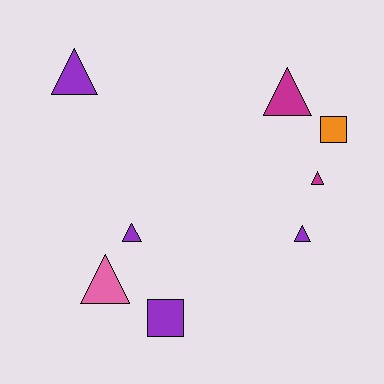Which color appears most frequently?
Purple, with 4 objects.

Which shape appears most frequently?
Triangle, with 6 objects.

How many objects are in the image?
There are 8 objects.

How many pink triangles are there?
There is 1 pink triangle.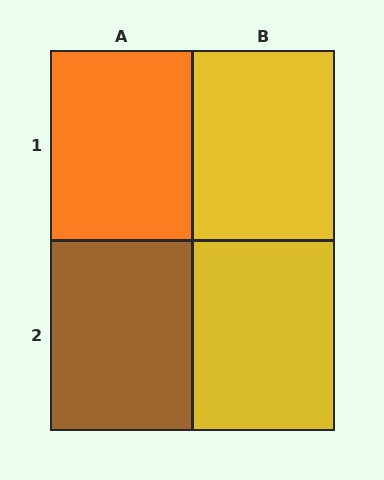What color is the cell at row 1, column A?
Orange.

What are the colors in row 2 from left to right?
Brown, yellow.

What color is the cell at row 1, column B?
Yellow.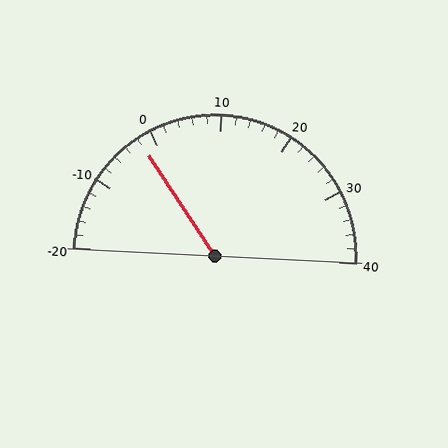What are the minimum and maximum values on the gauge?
The gauge ranges from -20 to 40.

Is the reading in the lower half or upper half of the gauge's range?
The reading is in the lower half of the range (-20 to 40).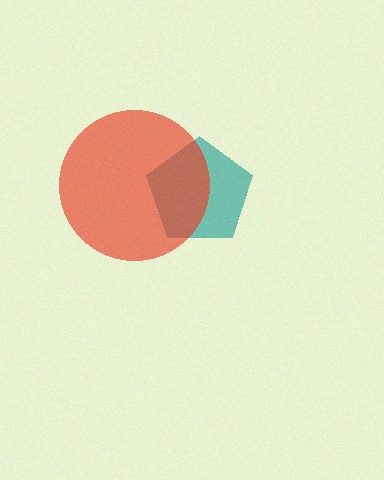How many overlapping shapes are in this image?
There are 2 overlapping shapes in the image.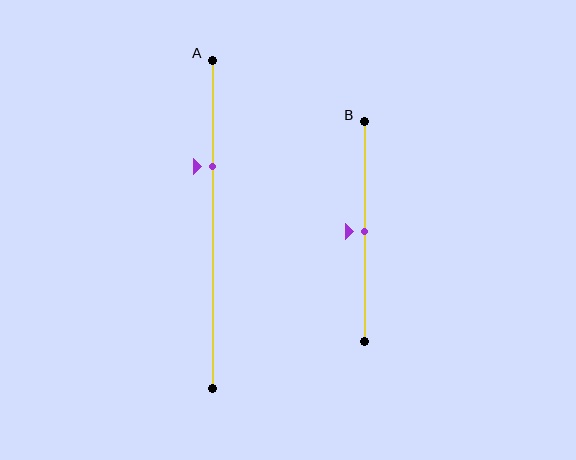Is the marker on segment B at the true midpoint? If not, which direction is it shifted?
Yes, the marker on segment B is at the true midpoint.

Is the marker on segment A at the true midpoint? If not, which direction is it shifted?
No, the marker on segment A is shifted upward by about 18% of the segment length.